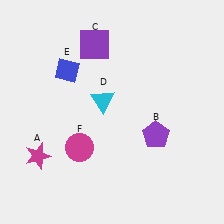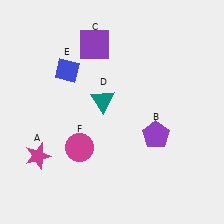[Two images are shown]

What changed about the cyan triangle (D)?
In Image 1, D is cyan. In Image 2, it changed to teal.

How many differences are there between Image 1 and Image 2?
There is 1 difference between the two images.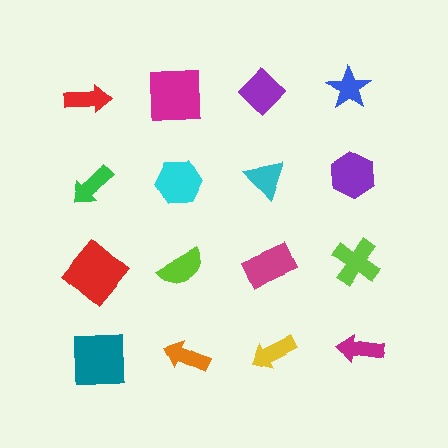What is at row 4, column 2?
An orange arrow.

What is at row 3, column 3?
A magenta rectangle.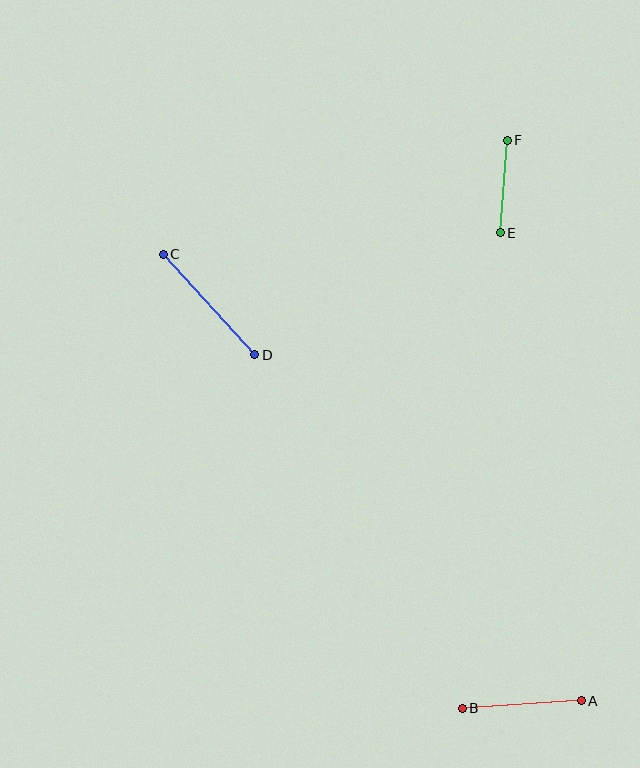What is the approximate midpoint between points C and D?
The midpoint is at approximately (209, 305) pixels.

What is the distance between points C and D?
The distance is approximately 136 pixels.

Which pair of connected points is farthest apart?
Points C and D are farthest apart.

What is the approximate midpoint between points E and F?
The midpoint is at approximately (504, 186) pixels.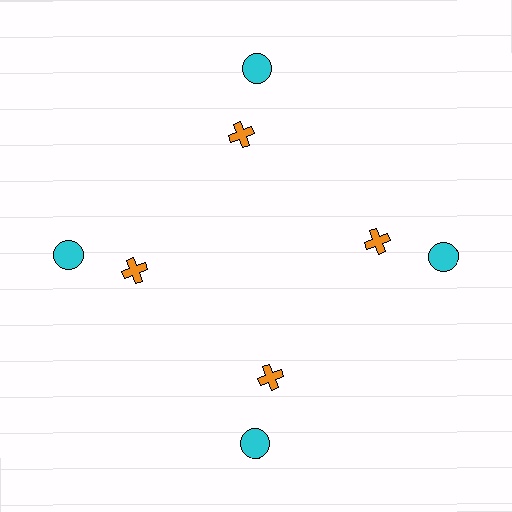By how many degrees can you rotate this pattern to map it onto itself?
The pattern maps onto itself every 90 degrees of rotation.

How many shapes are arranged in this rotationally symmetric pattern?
There are 8 shapes, arranged in 4 groups of 2.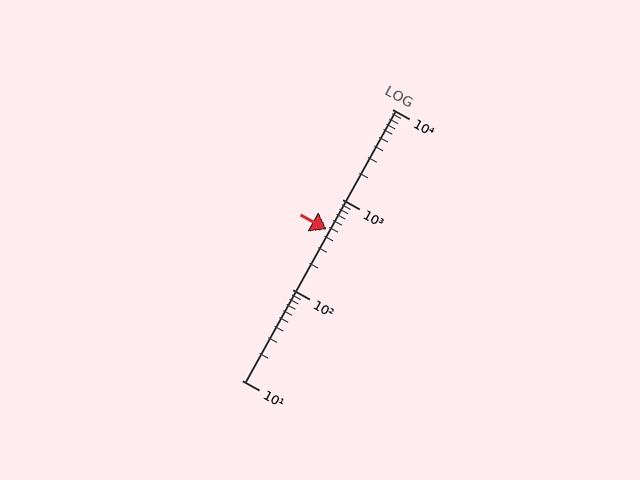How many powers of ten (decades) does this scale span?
The scale spans 3 decades, from 10 to 10000.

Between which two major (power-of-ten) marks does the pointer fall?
The pointer is between 100 and 1000.